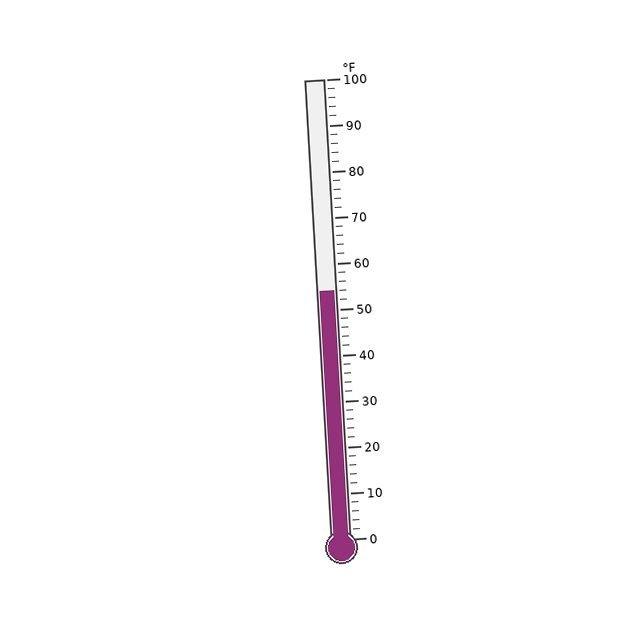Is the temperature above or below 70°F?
The temperature is below 70°F.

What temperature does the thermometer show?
The thermometer shows approximately 54°F.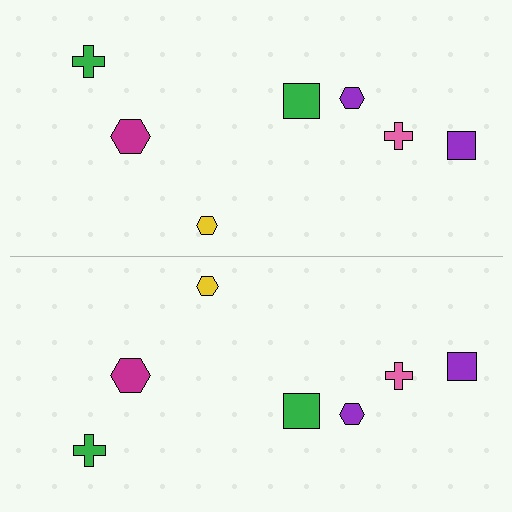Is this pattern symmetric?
Yes, this pattern has bilateral (reflection) symmetry.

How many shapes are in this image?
There are 14 shapes in this image.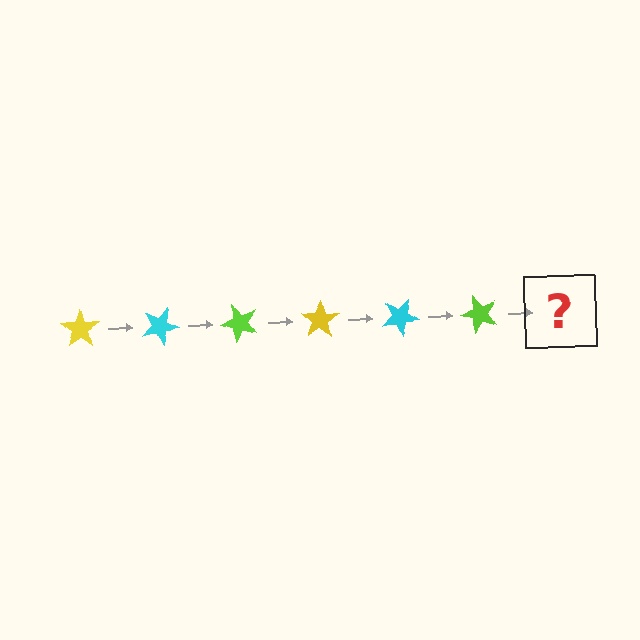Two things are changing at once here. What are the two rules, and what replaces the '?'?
The two rules are that it rotates 25 degrees each step and the color cycles through yellow, cyan, and lime. The '?' should be a yellow star, rotated 150 degrees from the start.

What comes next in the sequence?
The next element should be a yellow star, rotated 150 degrees from the start.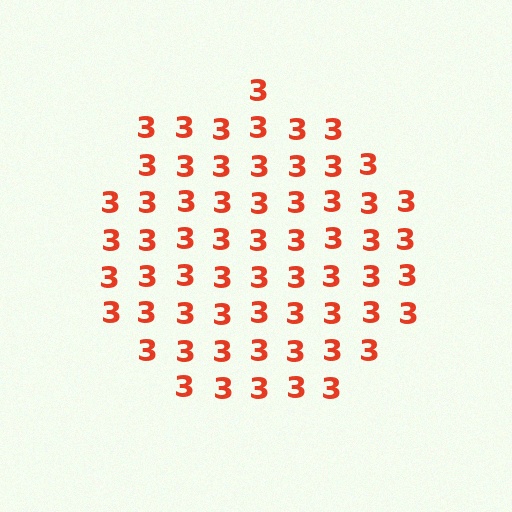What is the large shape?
The large shape is a circle.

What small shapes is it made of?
It is made of small digit 3's.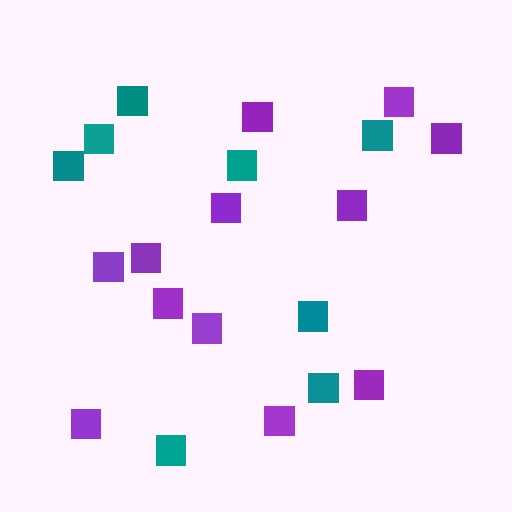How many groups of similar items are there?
There are 2 groups: one group of purple squares (12) and one group of teal squares (8).